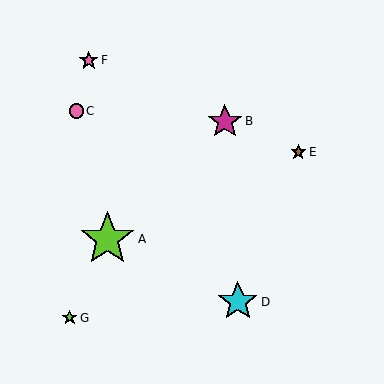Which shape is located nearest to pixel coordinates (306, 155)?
The brown star (labeled E) at (298, 152) is nearest to that location.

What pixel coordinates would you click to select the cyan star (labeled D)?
Click at (238, 302) to select the cyan star D.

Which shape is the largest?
The lime star (labeled A) is the largest.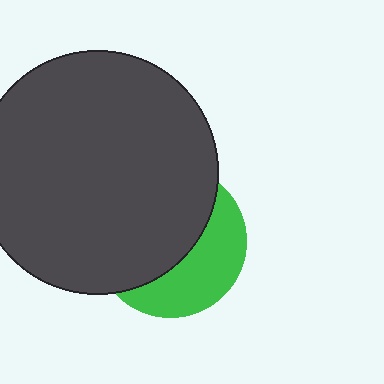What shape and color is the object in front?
The object in front is a dark gray circle.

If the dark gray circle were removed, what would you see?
You would see the complete green circle.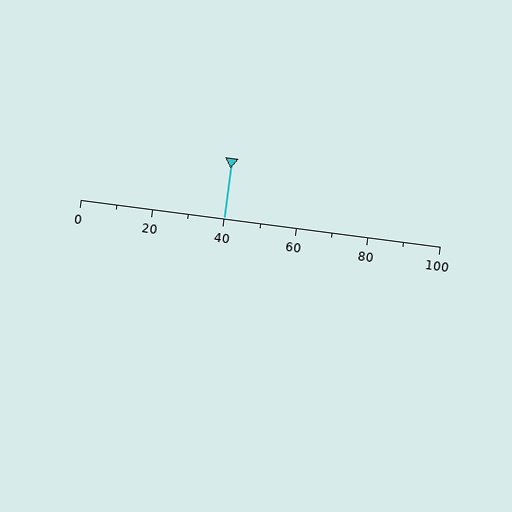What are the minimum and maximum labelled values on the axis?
The axis runs from 0 to 100.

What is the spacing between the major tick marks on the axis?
The major ticks are spaced 20 apart.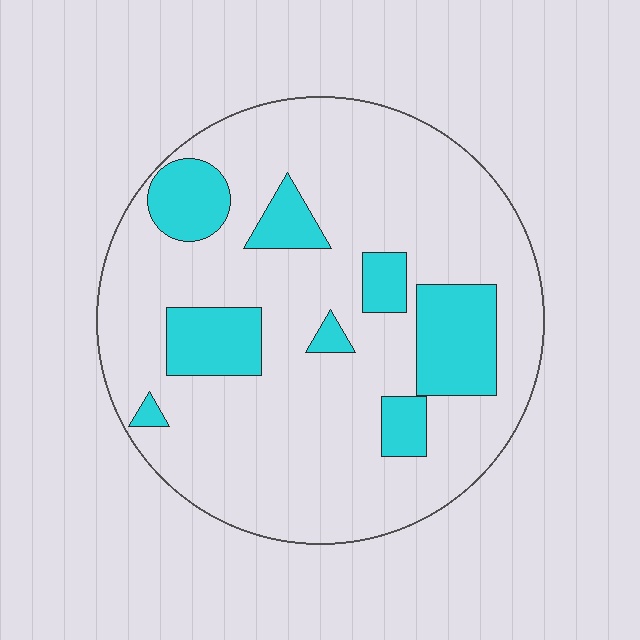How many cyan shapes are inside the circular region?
8.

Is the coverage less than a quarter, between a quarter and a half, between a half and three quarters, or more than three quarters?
Less than a quarter.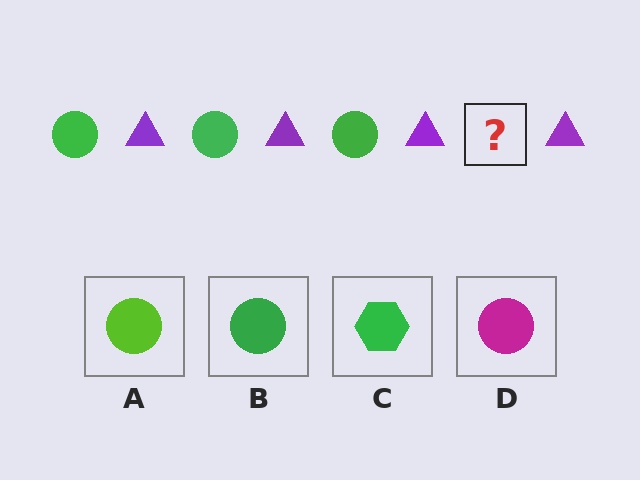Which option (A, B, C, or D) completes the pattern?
B.